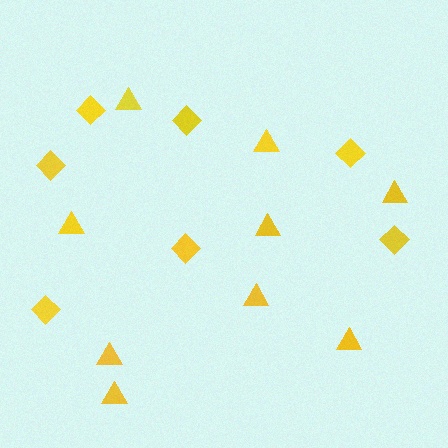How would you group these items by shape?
There are 2 groups: one group of triangles (9) and one group of diamonds (7).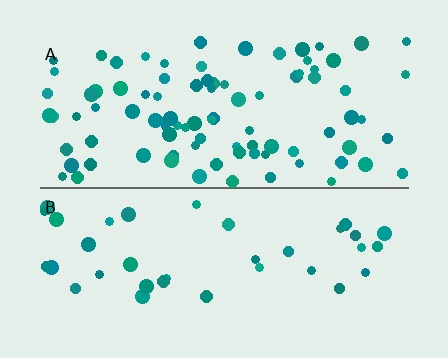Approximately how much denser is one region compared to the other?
Approximately 2.5× — region A over region B.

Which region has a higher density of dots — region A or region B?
A (the top).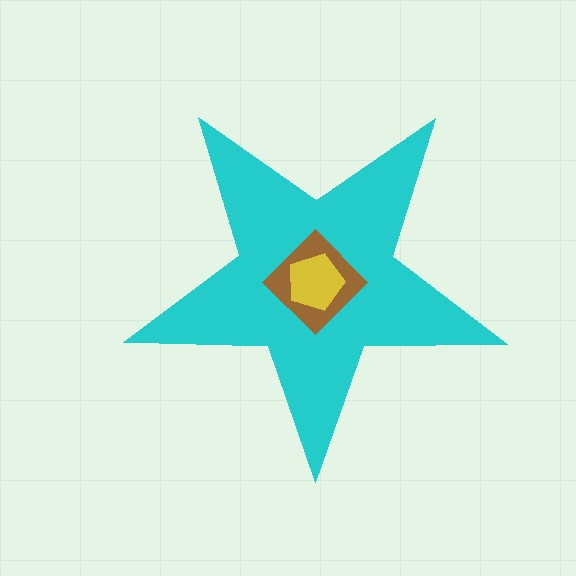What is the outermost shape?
The cyan star.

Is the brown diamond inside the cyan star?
Yes.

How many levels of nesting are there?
3.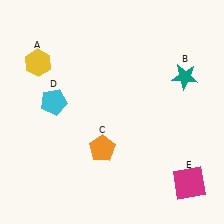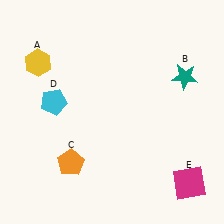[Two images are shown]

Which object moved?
The orange pentagon (C) moved left.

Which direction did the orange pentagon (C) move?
The orange pentagon (C) moved left.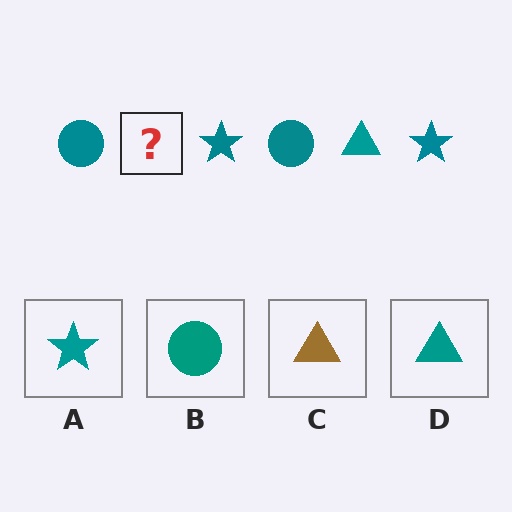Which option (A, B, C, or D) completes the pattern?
D.